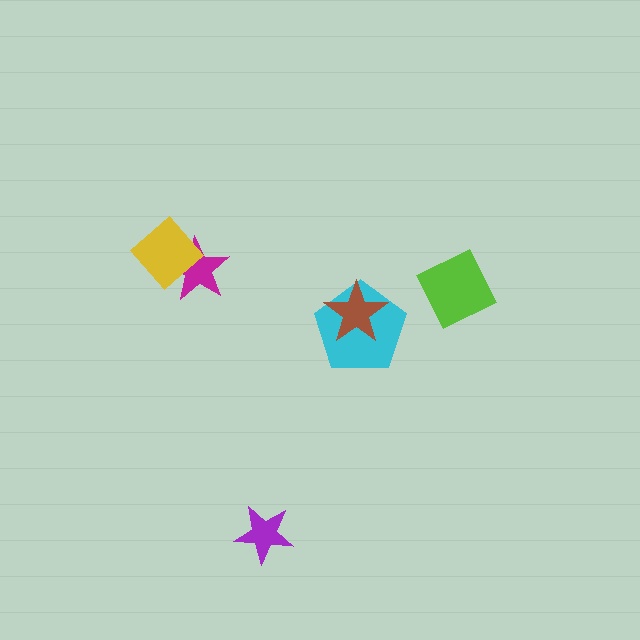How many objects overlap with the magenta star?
1 object overlaps with the magenta star.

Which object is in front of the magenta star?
The yellow diamond is in front of the magenta star.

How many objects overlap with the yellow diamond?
1 object overlaps with the yellow diamond.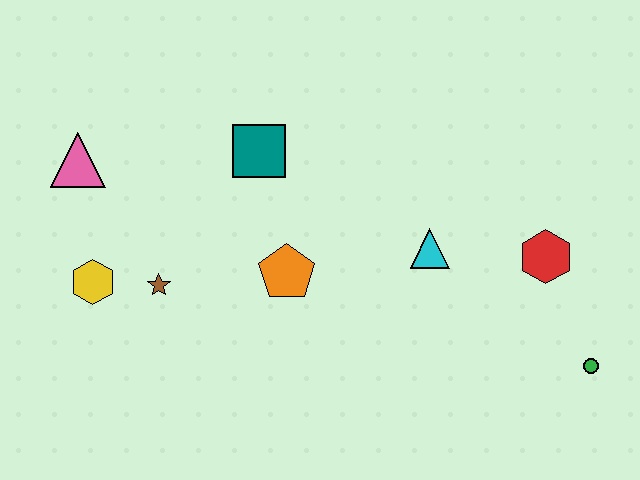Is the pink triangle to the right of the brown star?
No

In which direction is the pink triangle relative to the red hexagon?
The pink triangle is to the left of the red hexagon.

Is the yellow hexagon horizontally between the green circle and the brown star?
No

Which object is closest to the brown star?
The yellow hexagon is closest to the brown star.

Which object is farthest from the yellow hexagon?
The green circle is farthest from the yellow hexagon.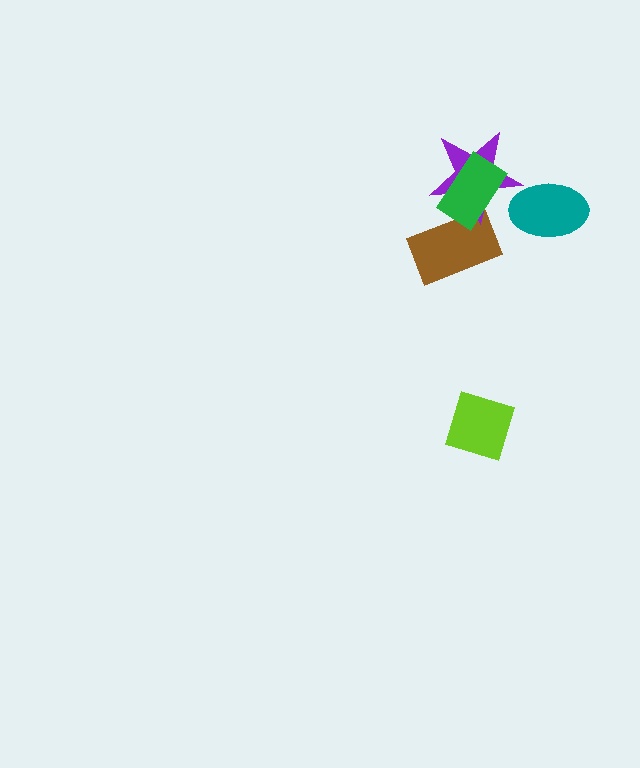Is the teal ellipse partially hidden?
No, no other shape covers it.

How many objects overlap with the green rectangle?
2 objects overlap with the green rectangle.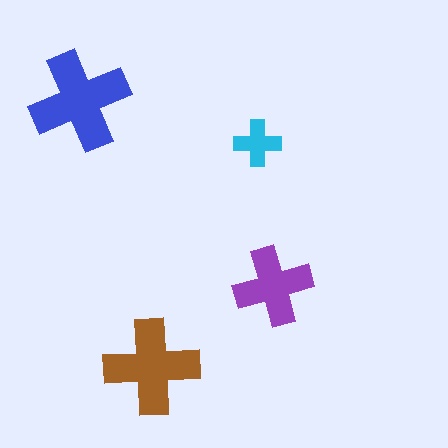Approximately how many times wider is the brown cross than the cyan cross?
About 2 times wider.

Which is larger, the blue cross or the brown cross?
The blue one.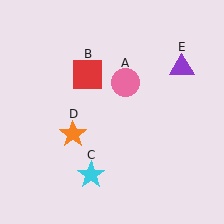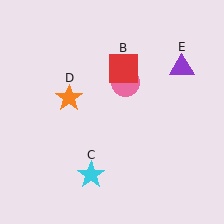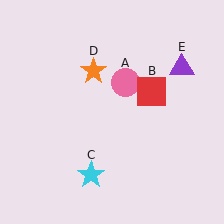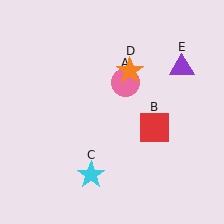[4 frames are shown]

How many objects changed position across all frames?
2 objects changed position: red square (object B), orange star (object D).